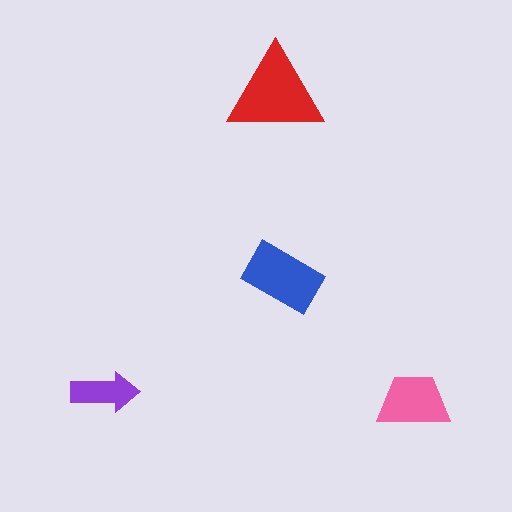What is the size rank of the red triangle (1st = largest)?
1st.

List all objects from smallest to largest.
The purple arrow, the pink trapezoid, the blue rectangle, the red triangle.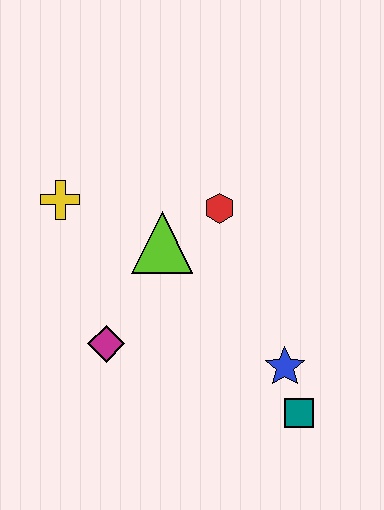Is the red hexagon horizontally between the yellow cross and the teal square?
Yes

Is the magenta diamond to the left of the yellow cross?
No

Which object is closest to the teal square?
The blue star is closest to the teal square.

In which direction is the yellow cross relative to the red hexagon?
The yellow cross is to the left of the red hexagon.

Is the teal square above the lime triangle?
No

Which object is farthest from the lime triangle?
The teal square is farthest from the lime triangle.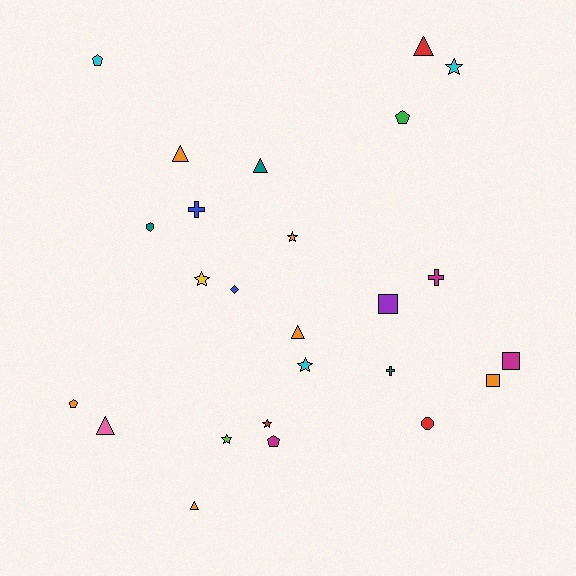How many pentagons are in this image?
There are 4 pentagons.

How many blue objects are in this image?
There are 2 blue objects.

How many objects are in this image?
There are 25 objects.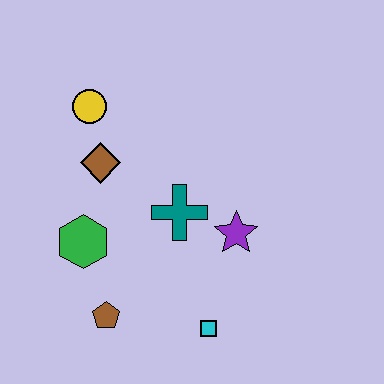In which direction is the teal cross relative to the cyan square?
The teal cross is above the cyan square.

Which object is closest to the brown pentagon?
The green hexagon is closest to the brown pentagon.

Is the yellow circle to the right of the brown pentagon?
No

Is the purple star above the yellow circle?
No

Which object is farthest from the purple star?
The yellow circle is farthest from the purple star.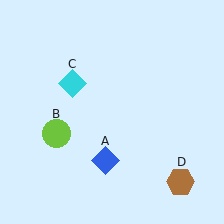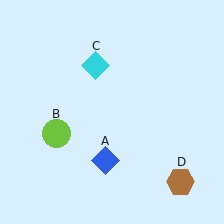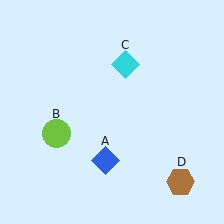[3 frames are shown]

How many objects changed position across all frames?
1 object changed position: cyan diamond (object C).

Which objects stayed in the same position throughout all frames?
Blue diamond (object A) and lime circle (object B) and brown hexagon (object D) remained stationary.